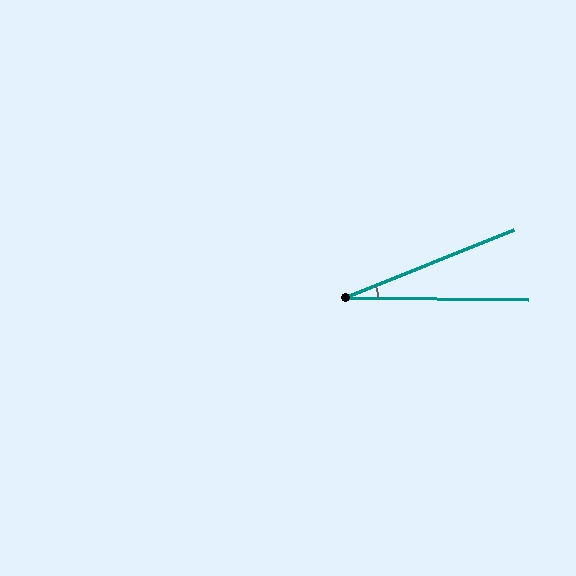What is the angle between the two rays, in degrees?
Approximately 23 degrees.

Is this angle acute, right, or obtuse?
It is acute.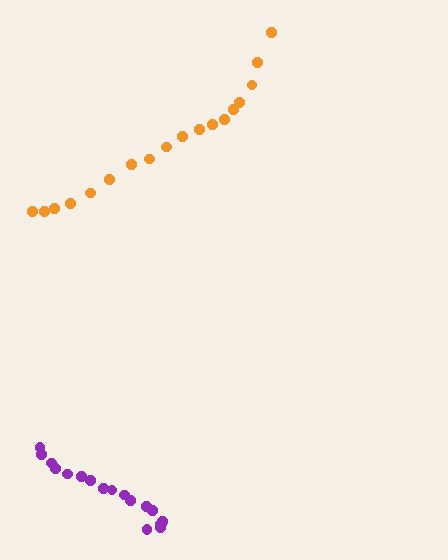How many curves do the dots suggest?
There are 2 distinct paths.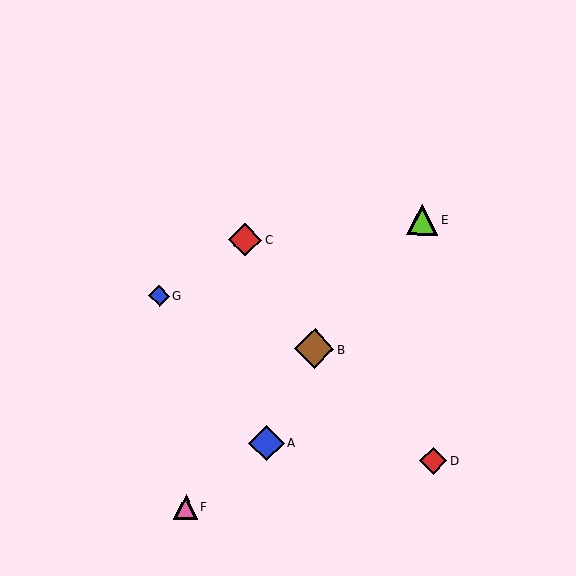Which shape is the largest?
The brown diamond (labeled B) is the largest.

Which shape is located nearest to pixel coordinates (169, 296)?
The blue diamond (labeled G) at (159, 296) is nearest to that location.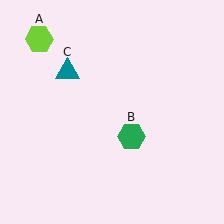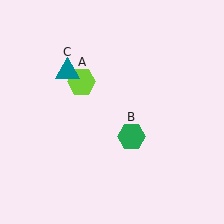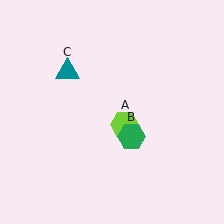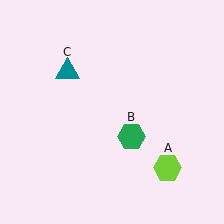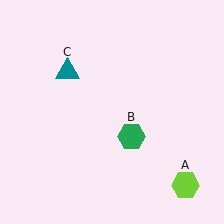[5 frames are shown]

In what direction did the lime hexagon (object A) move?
The lime hexagon (object A) moved down and to the right.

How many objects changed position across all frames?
1 object changed position: lime hexagon (object A).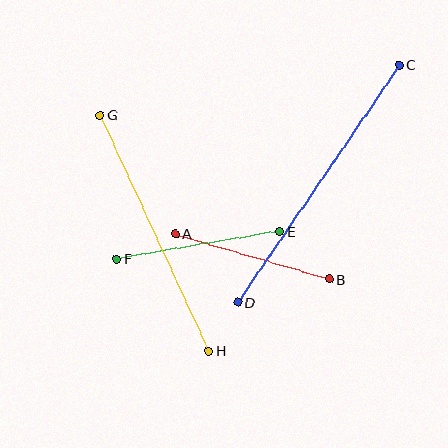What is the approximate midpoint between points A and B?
The midpoint is at approximately (252, 256) pixels.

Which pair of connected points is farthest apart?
Points C and D are farthest apart.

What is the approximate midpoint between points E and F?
The midpoint is at approximately (198, 245) pixels.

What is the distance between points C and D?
The distance is approximately 288 pixels.